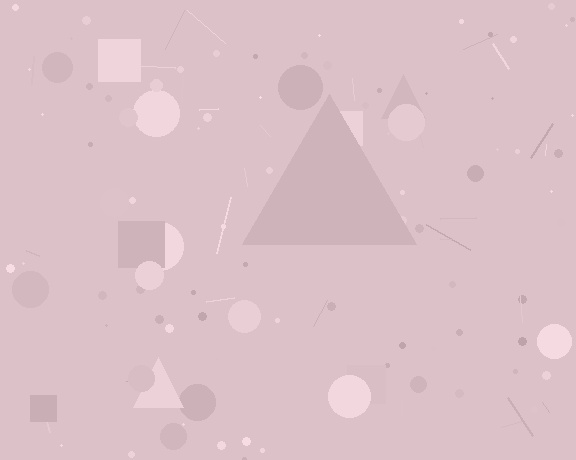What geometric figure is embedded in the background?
A triangle is embedded in the background.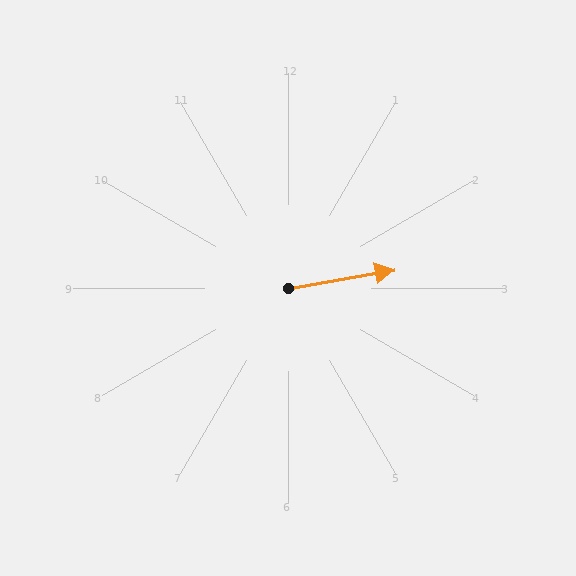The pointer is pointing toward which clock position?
Roughly 3 o'clock.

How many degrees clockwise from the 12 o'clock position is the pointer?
Approximately 80 degrees.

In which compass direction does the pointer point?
East.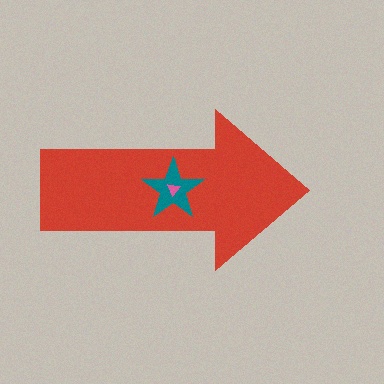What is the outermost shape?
The red arrow.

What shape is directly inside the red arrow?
The teal star.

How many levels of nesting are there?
3.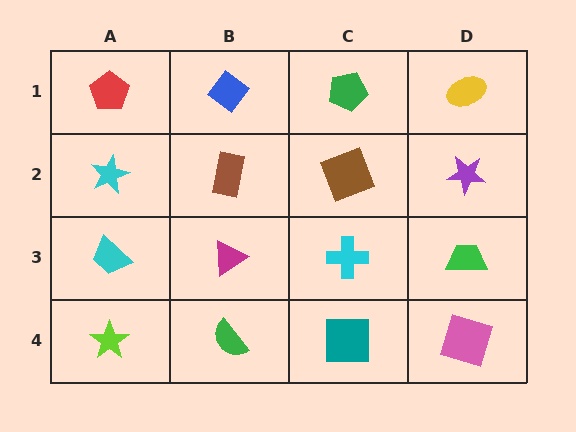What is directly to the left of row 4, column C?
A green semicircle.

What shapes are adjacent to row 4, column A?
A cyan trapezoid (row 3, column A), a green semicircle (row 4, column B).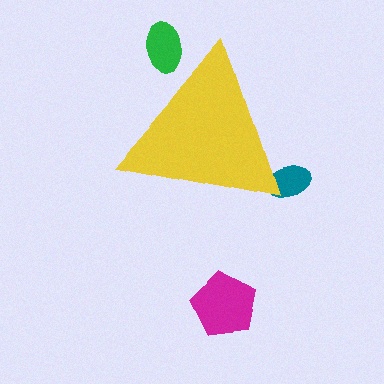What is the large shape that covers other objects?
A yellow triangle.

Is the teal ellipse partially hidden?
Yes, the teal ellipse is partially hidden behind the yellow triangle.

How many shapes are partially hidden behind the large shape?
2 shapes are partially hidden.